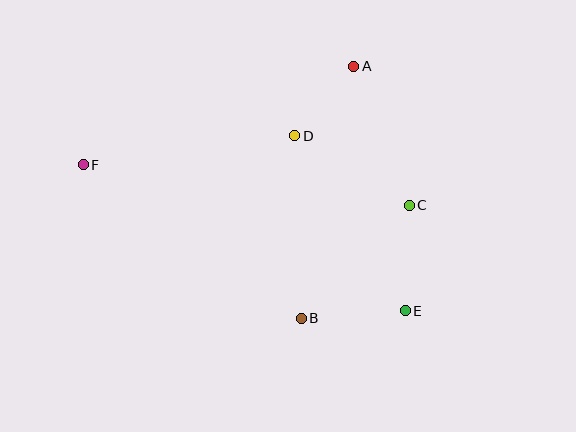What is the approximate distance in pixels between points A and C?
The distance between A and C is approximately 150 pixels.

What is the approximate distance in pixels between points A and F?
The distance between A and F is approximately 287 pixels.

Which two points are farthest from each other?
Points E and F are farthest from each other.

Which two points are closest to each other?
Points A and D are closest to each other.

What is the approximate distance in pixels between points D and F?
The distance between D and F is approximately 213 pixels.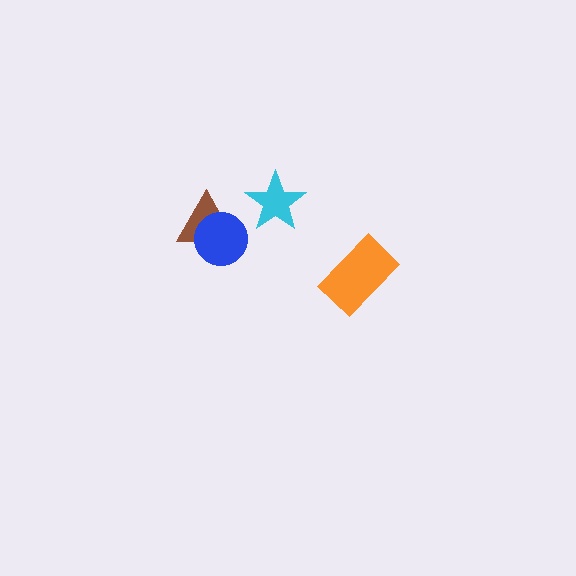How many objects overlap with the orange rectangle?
0 objects overlap with the orange rectangle.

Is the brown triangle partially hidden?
Yes, it is partially covered by another shape.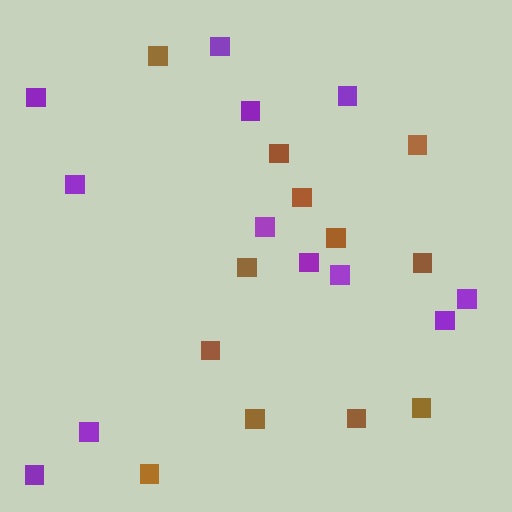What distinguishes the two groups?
There are 2 groups: one group of purple squares (12) and one group of brown squares (12).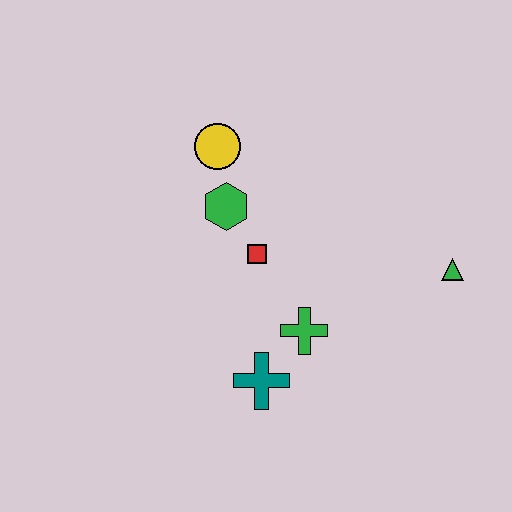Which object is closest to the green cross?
The teal cross is closest to the green cross.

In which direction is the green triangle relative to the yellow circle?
The green triangle is to the right of the yellow circle.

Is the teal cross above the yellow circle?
No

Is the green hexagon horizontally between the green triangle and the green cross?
No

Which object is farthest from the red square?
The green triangle is farthest from the red square.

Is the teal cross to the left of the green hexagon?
No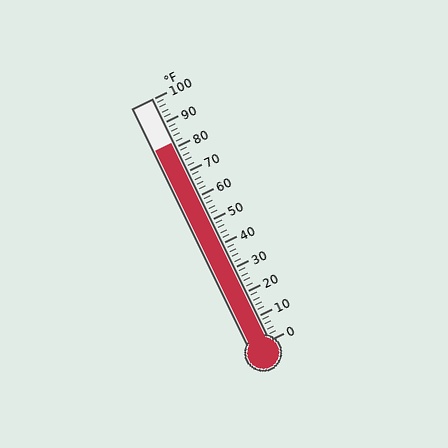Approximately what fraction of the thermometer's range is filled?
The thermometer is filled to approximately 80% of its range.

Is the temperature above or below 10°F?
The temperature is above 10°F.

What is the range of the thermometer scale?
The thermometer scale ranges from 0°F to 100°F.